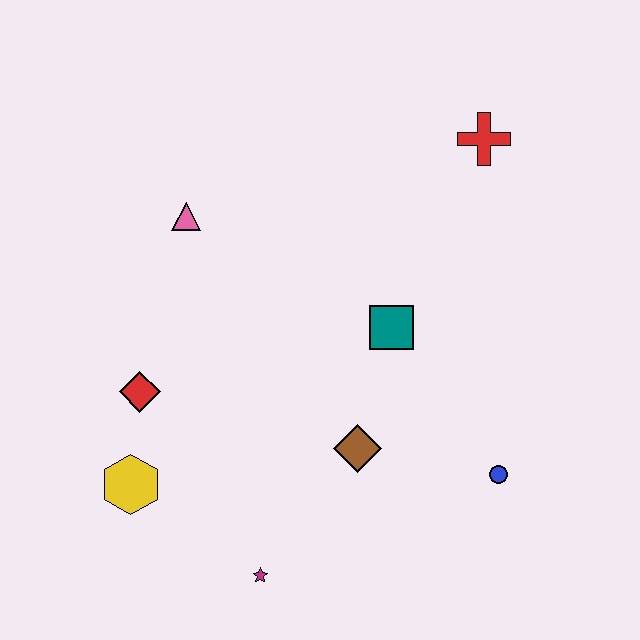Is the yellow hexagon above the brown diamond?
No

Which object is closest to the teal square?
The brown diamond is closest to the teal square.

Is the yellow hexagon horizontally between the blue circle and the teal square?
No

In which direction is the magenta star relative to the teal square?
The magenta star is below the teal square.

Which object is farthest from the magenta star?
The red cross is farthest from the magenta star.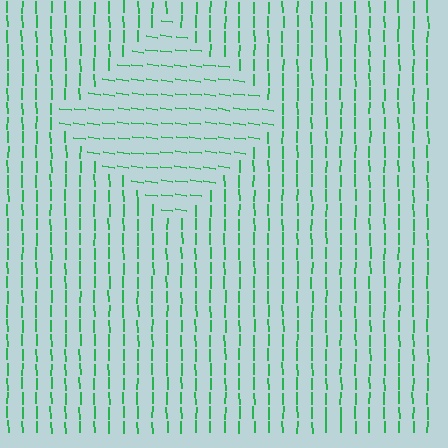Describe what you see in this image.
The image is filled with small green line segments. A diamond region in the image has lines oriented differently from the surrounding lines, creating a visible texture boundary.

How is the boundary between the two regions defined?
The boundary is defined purely by a change in line orientation (approximately 81 degrees difference). All lines are the same color and thickness.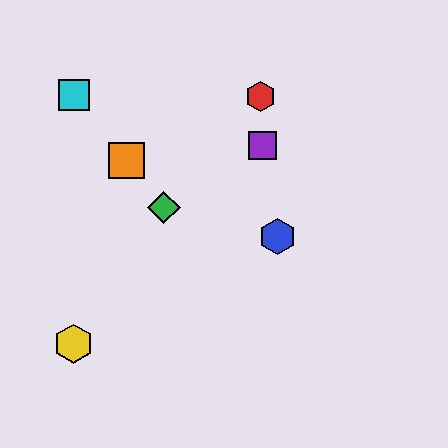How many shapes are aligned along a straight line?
3 shapes (the green diamond, the orange square, the cyan square) are aligned along a straight line.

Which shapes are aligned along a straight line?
The green diamond, the orange square, the cyan square are aligned along a straight line.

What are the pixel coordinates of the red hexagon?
The red hexagon is at (260, 97).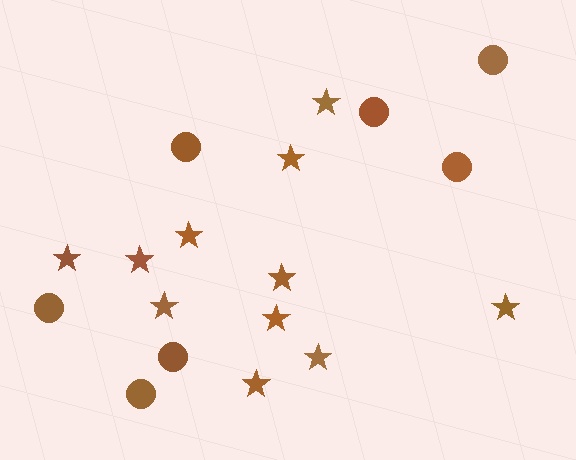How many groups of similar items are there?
There are 2 groups: one group of circles (7) and one group of stars (11).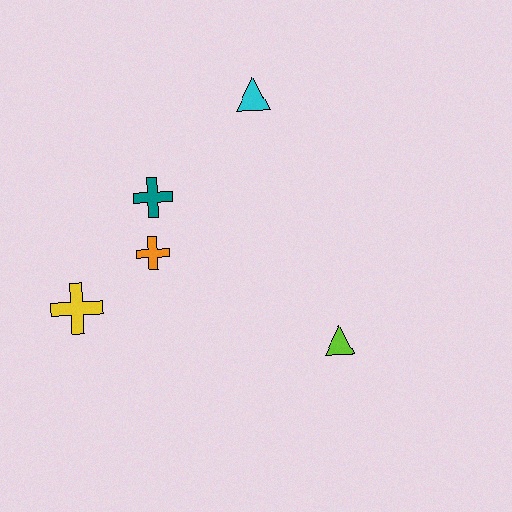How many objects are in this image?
There are 5 objects.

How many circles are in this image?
There are no circles.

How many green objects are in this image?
There are no green objects.